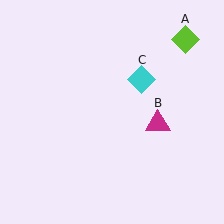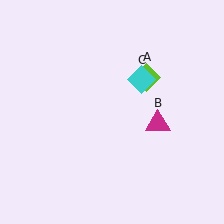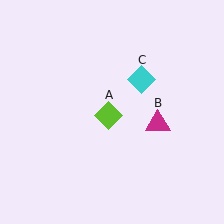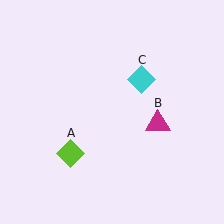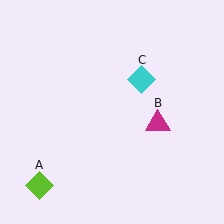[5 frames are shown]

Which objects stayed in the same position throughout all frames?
Magenta triangle (object B) and cyan diamond (object C) remained stationary.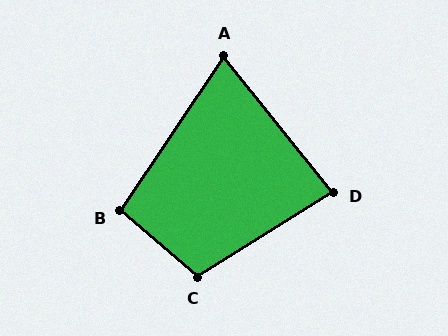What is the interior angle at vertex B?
Approximately 97 degrees (obtuse).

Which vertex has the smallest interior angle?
A, at approximately 73 degrees.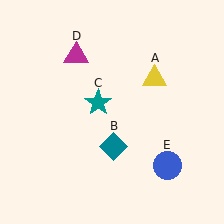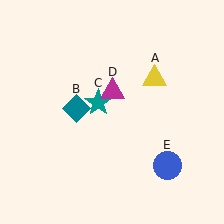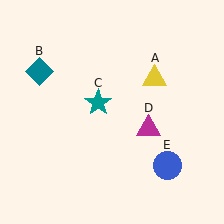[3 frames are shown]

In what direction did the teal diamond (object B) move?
The teal diamond (object B) moved up and to the left.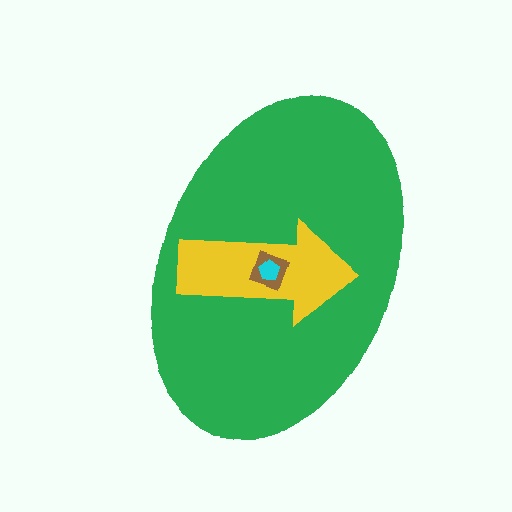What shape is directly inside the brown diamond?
The cyan pentagon.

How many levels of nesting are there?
4.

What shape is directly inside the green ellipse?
The yellow arrow.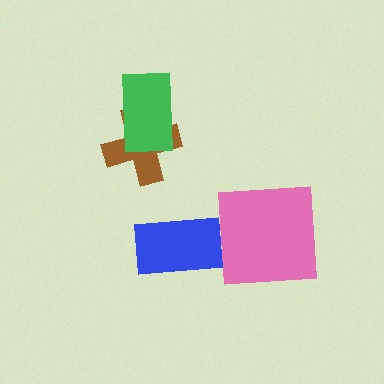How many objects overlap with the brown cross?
1 object overlaps with the brown cross.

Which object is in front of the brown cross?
The green rectangle is in front of the brown cross.